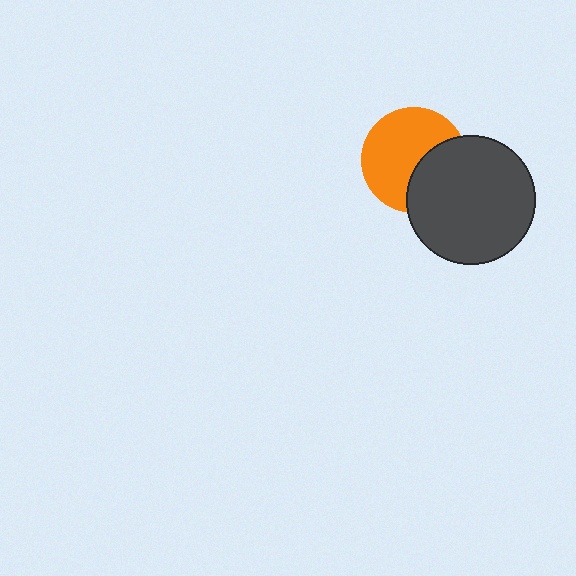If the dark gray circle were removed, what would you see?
You would see the complete orange circle.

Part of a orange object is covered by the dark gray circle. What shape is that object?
It is a circle.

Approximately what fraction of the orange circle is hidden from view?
Roughly 36% of the orange circle is hidden behind the dark gray circle.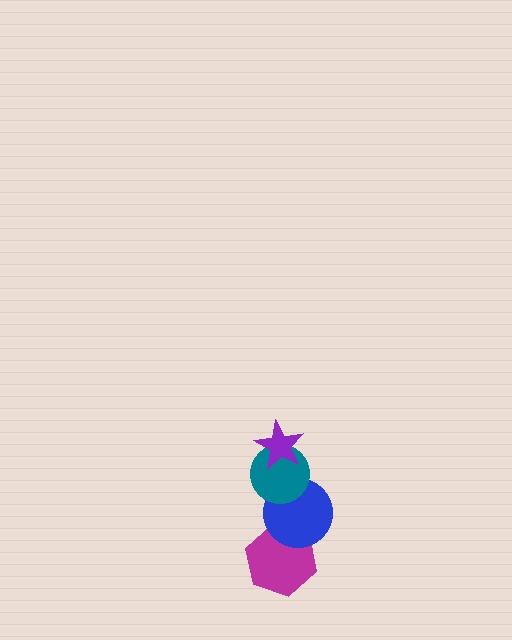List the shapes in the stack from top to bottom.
From top to bottom: the purple star, the teal circle, the blue circle, the magenta hexagon.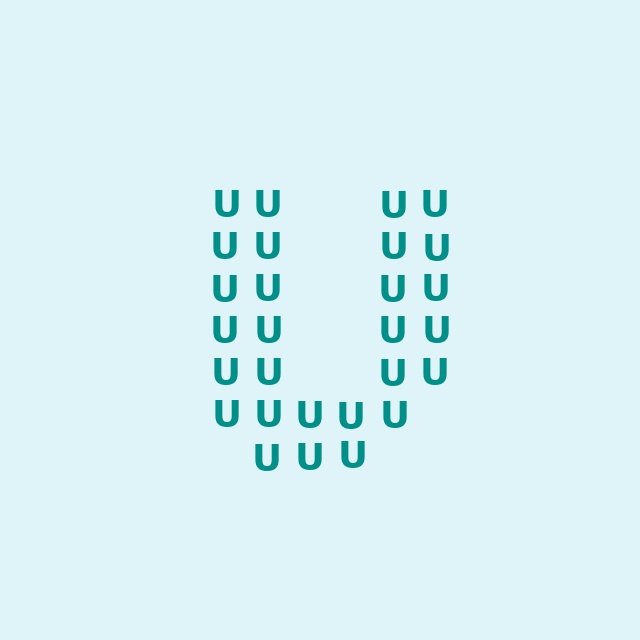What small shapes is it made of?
It is made of small letter U's.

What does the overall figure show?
The overall figure shows the letter U.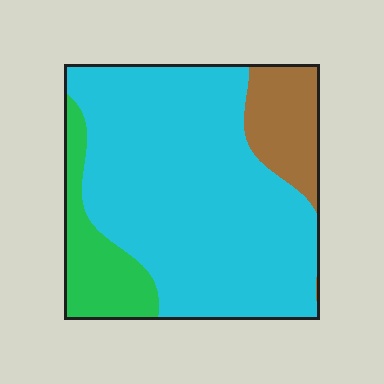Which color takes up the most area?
Cyan, at roughly 70%.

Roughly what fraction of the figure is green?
Green takes up about one sixth (1/6) of the figure.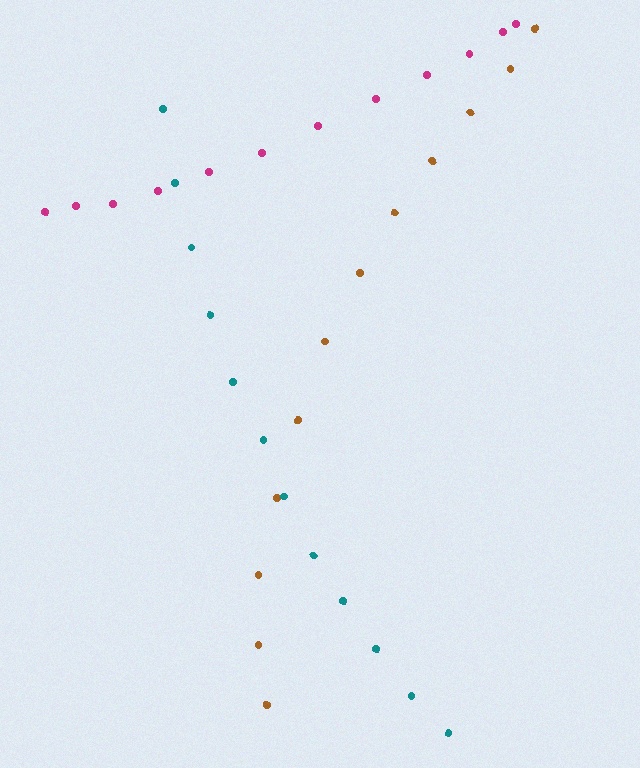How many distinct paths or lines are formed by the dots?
There are 3 distinct paths.